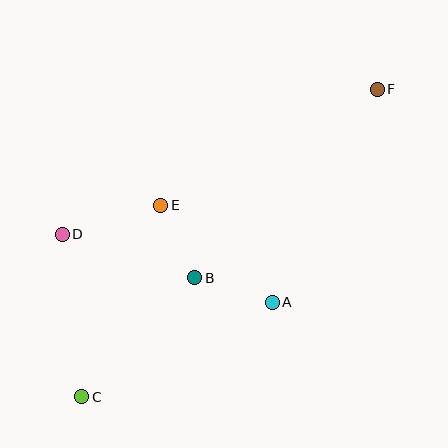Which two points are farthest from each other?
Points C and F are farthest from each other.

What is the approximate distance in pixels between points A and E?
The distance between A and E is approximately 148 pixels.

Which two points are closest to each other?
Points B and E are closest to each other.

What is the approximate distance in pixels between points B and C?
The distance between B and C is approximately 164 pixels.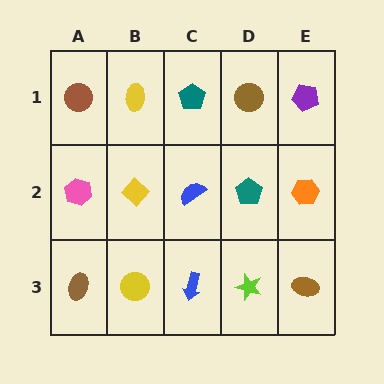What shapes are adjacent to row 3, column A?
A pink hexagon (row 2, column A), a yellow circle (row 3, column B).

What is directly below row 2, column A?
A brown ellipse.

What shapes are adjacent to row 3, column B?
A yellow diamond (row 2, column B), a brown ellipse (row 3, column A), a blue arrow (row 3, column C).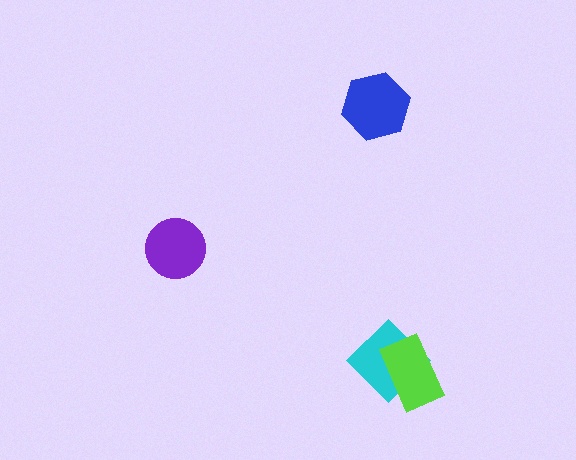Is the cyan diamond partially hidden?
Yes, it is partially covered by another shape.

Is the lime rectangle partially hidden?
No, no other shape covers it.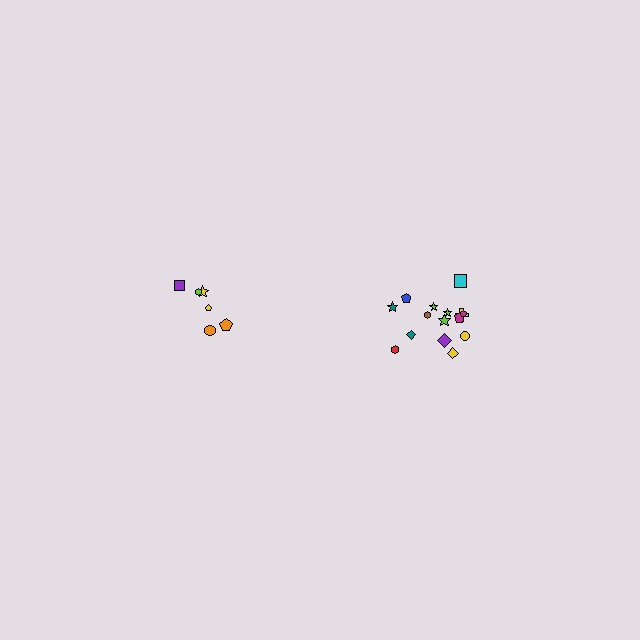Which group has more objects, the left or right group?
The right group.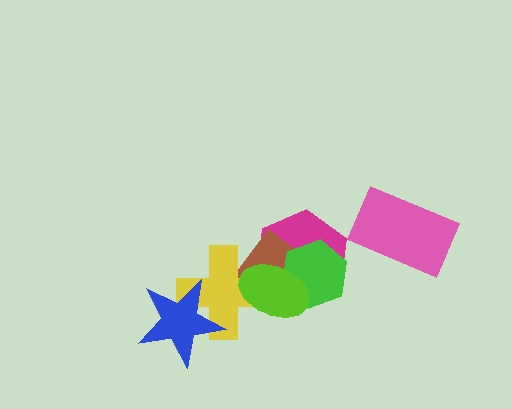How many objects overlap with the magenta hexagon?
4 objects overlap with the magenta hexagon.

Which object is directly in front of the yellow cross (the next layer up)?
The lime ellipse is directly in front of the yellow cross.